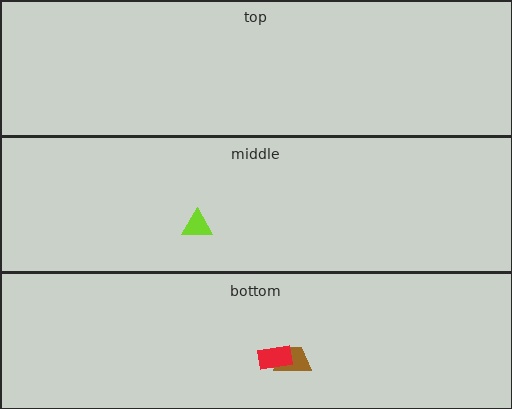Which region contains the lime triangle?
The middle region.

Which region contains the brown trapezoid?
The bottom region.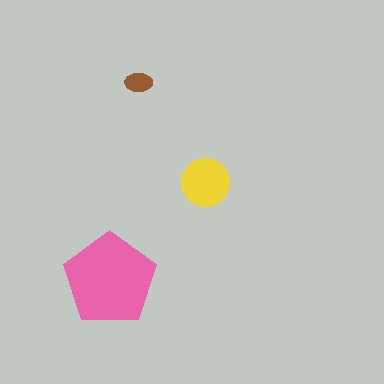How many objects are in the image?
There are 3 objects in the image.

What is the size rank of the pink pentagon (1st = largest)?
1st.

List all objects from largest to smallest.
The pink pentagon, the yellow circle, the brown ellipse.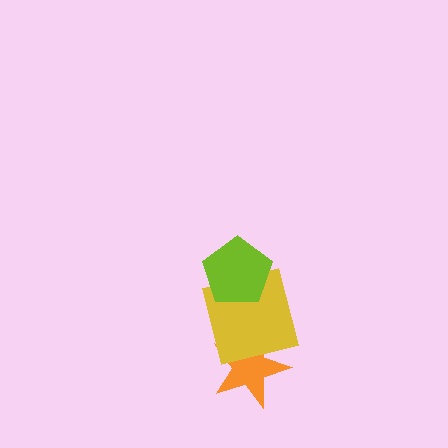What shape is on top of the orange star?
The yellow square is on top of the orange star.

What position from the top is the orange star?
The orange star is 3rd from the top.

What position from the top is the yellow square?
The yellow square is 2nd from the top.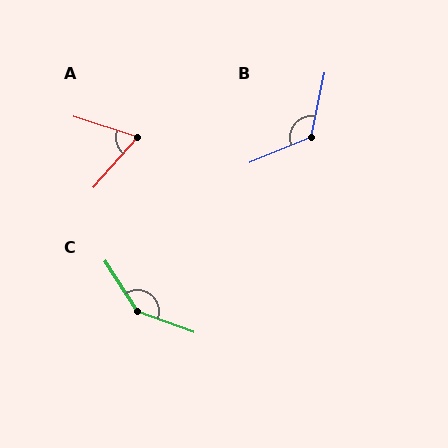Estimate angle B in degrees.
Approximately 124 degrees.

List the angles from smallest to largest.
A (67°), B (124°), C (143°).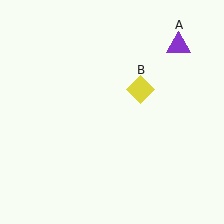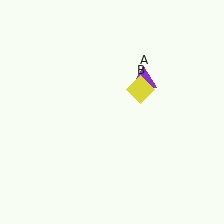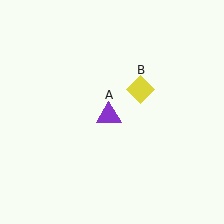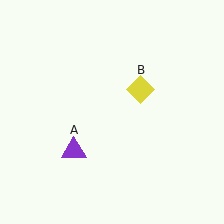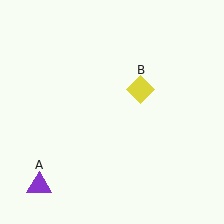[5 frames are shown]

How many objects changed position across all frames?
1 object changed position: purple triangle (object A).